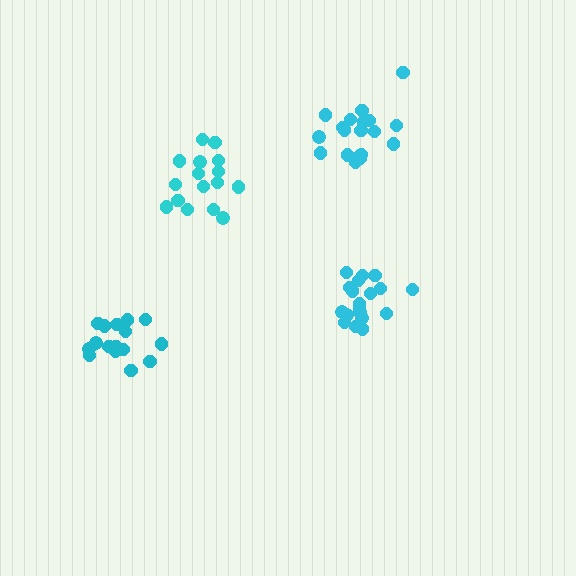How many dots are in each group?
Group 1: 16 dots, Group 2: 16 dots, Group 3: 19 dots, Group 4: 20 dots (71 total).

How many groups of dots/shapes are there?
There are 4 groups.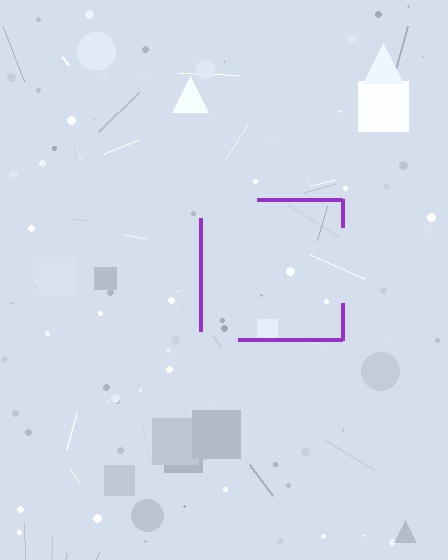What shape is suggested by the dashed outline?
The dashed outline suggests a square.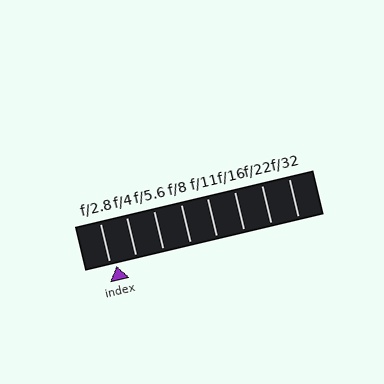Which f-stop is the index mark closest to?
The index mark is closest to f/2.8.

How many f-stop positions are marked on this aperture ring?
There are 8 f-stop positions marked.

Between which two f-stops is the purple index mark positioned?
The index mark is between f/2.8 and f/4.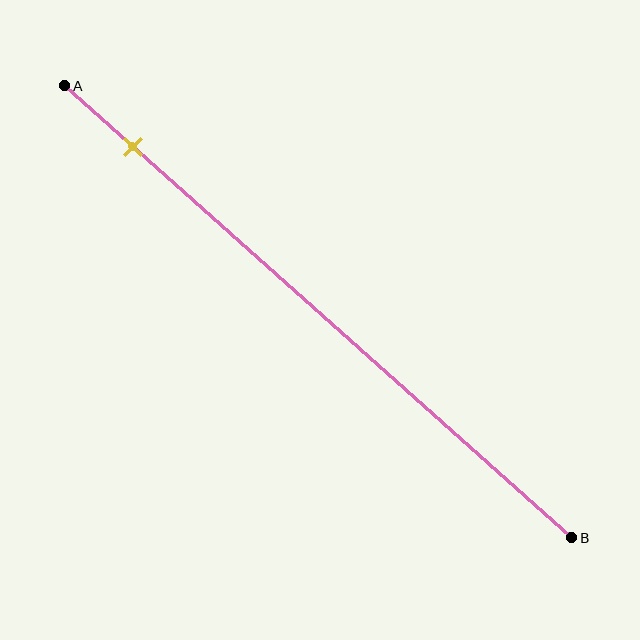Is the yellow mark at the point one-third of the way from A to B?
No, the mark is at about 15% from A, not at the 33% one-third point.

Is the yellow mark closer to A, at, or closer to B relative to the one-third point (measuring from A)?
The yellow mark is closer to point A than the one-third point of segment AB.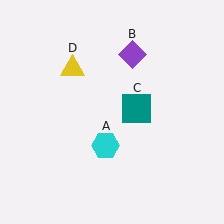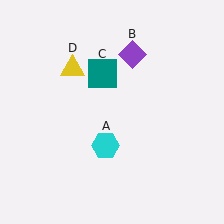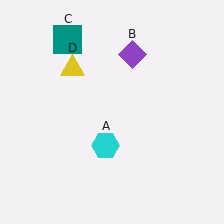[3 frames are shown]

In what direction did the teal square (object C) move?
The teal square (object C) moved up and to the left.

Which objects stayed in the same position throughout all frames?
Cyan hexagon (object A) and purple diamond (object B) and yellow triangle (object D) remained stationary.